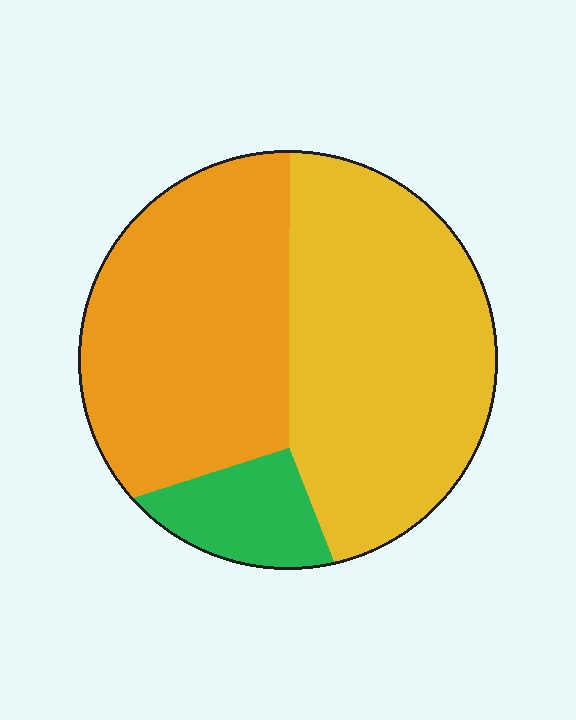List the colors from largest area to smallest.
From largest to smallest: yellow, orange, green.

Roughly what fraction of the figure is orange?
Orange takes up between a quarter and a half of the figure.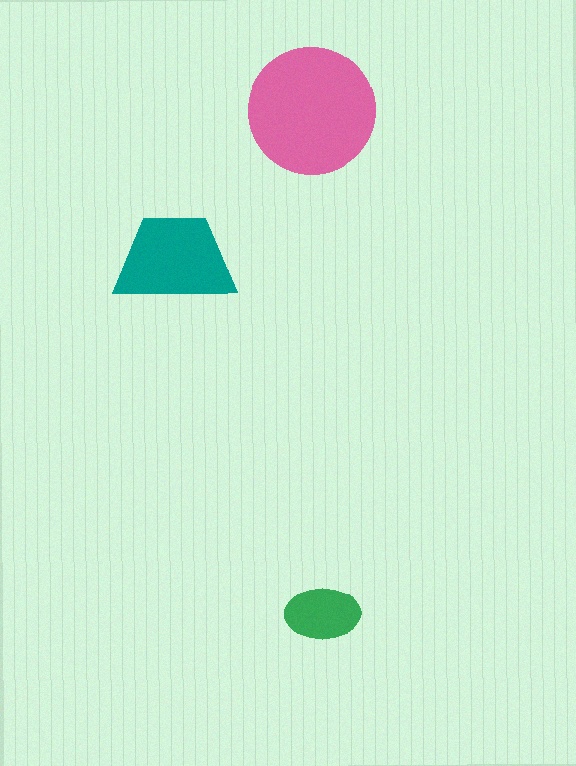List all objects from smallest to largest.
The green ellipse, the teal trapezoid, the pink circle.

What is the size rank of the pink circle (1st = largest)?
1st.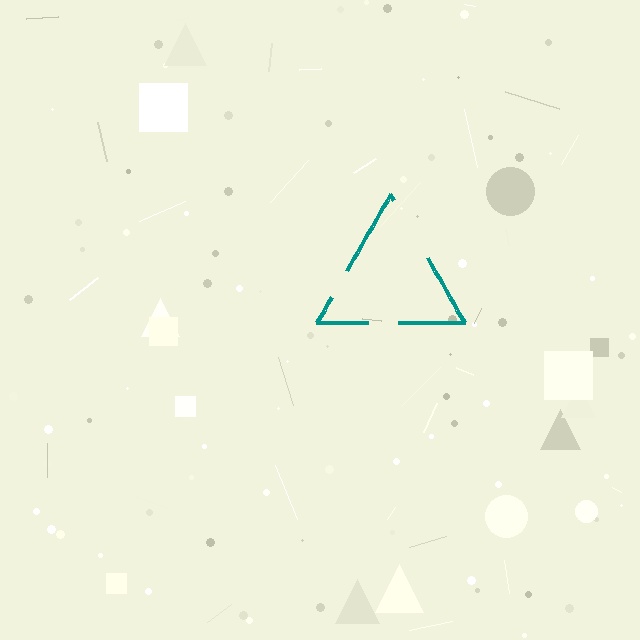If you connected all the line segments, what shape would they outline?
They would outline a triangle.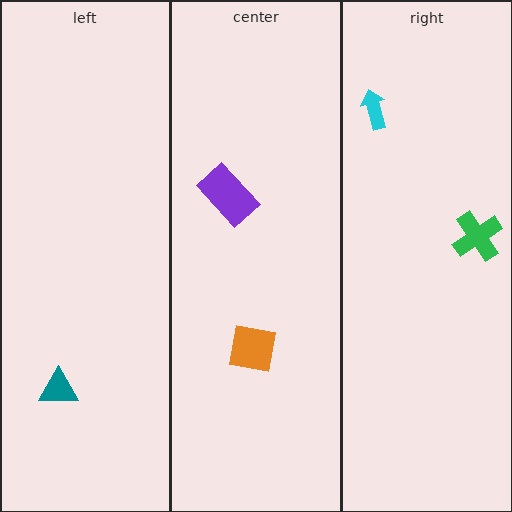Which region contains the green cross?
The right region.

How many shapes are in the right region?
2.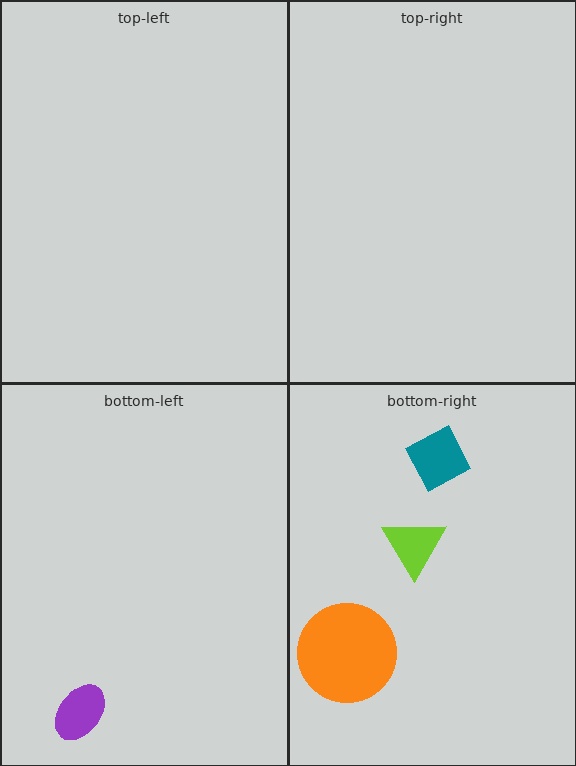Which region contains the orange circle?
The bottom-right region.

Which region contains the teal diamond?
The bottom-right region.